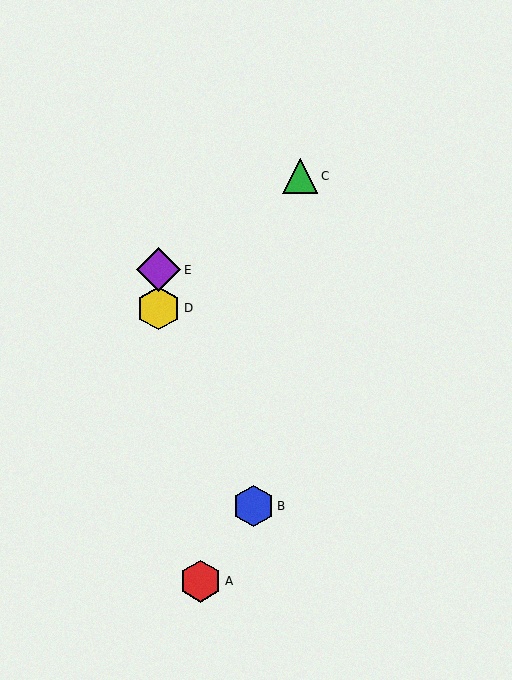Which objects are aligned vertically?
Objects D, E are aligned vertically.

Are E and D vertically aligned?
Yes, both are at x≈159.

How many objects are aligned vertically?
2 objects (D, E) are aligned vertically.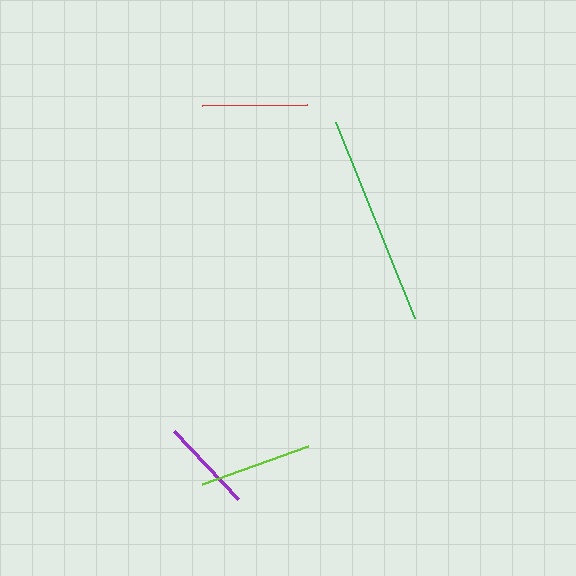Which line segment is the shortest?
The purple line is the shortest at approximately 93 pixels.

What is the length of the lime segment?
The lime segment is approximately 112 pixels long.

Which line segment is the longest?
The green line is the longest at approximately 211 pixels.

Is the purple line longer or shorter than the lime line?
The lime line is longer than the purple line.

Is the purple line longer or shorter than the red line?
The red line is longer than the purple line.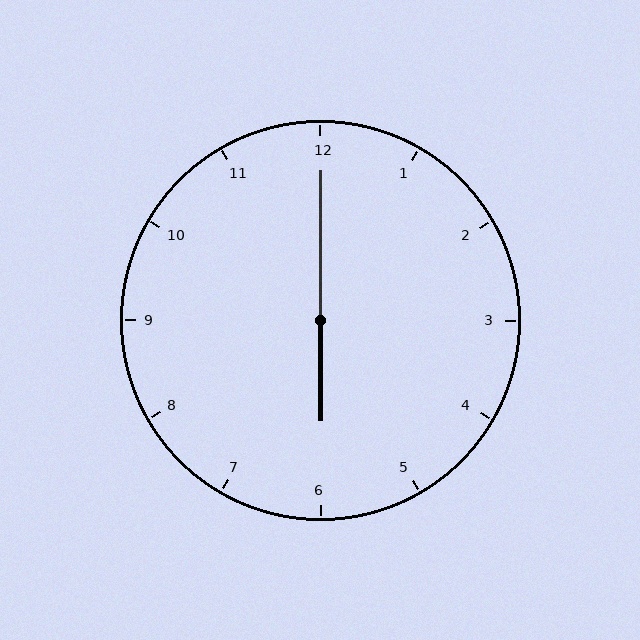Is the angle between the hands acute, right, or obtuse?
It is obtuse.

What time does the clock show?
6:00.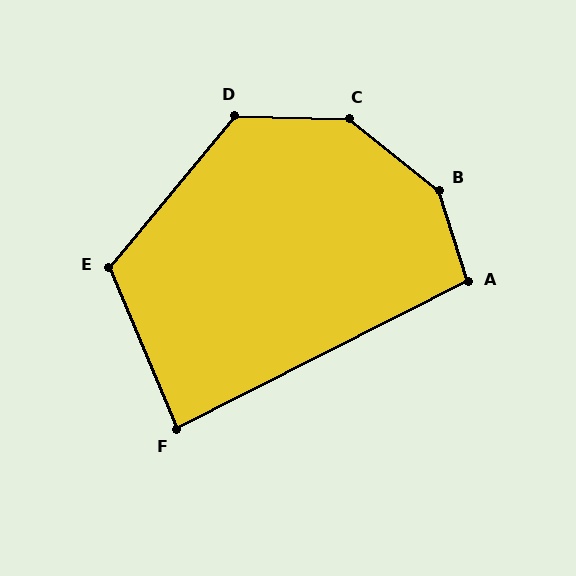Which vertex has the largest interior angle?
B, at approximately 146 degrees.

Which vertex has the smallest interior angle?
F, at approximately 86 degrees.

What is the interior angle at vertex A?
Approximately 100 degrees (obtuse).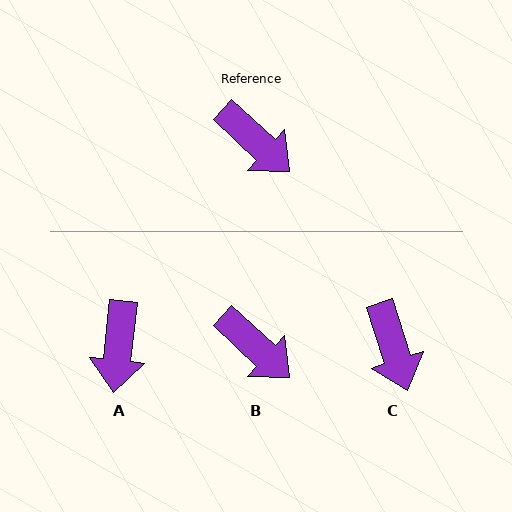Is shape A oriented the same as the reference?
No, it is off by about 53 degrees.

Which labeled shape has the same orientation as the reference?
B.